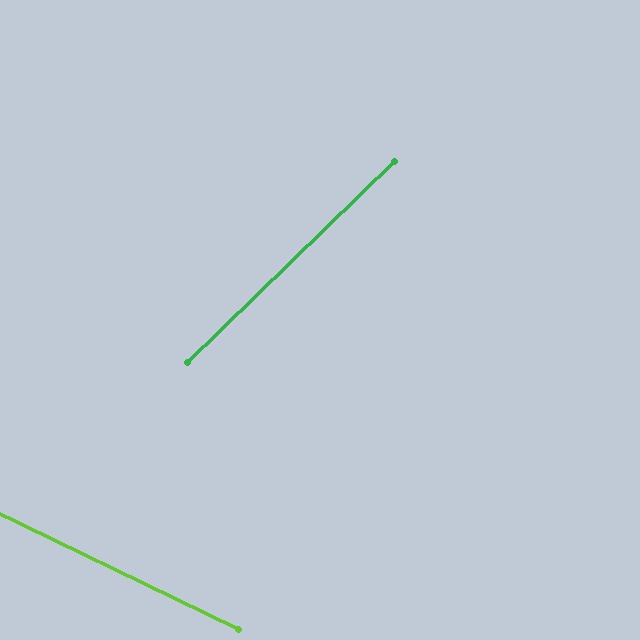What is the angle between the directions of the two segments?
Approximately 70 degrees.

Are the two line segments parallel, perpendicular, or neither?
Neither parallel nor perpendicular — they differ by about 70°.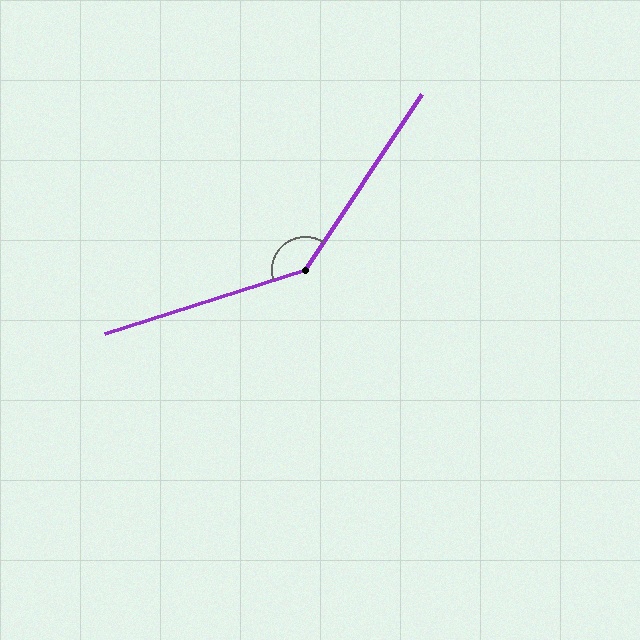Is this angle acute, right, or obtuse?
It is obtuse.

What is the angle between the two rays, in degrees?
Approximately 142 degrees.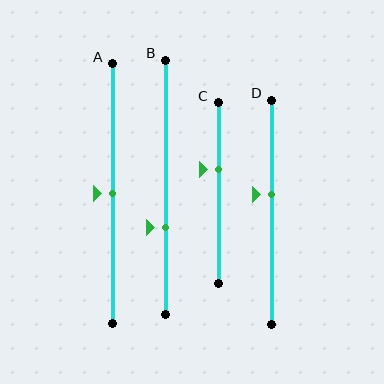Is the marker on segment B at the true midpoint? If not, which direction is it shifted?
No, the marker on segment B is shifted downward by about 16% of the segment length.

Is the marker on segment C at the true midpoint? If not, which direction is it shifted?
No, the marker on segment C is shifted upward by about 13% of the segment length.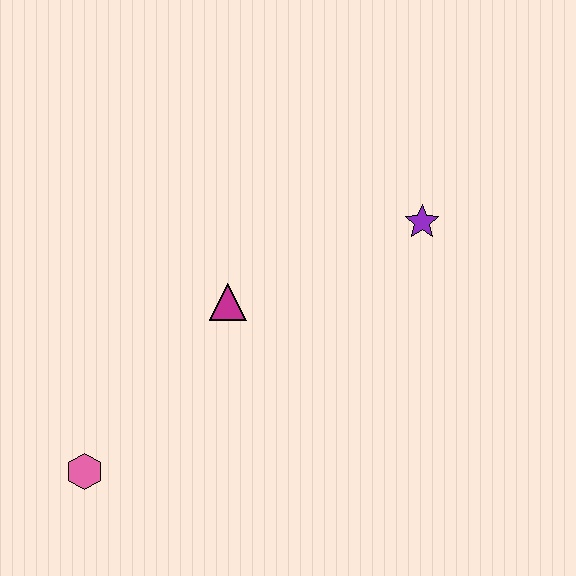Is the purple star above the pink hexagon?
Yes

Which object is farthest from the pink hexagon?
The purple star is farthest from the pink hexagon.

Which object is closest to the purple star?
The magenta triangle is closest to the purple star.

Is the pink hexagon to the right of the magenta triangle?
No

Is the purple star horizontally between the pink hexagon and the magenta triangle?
No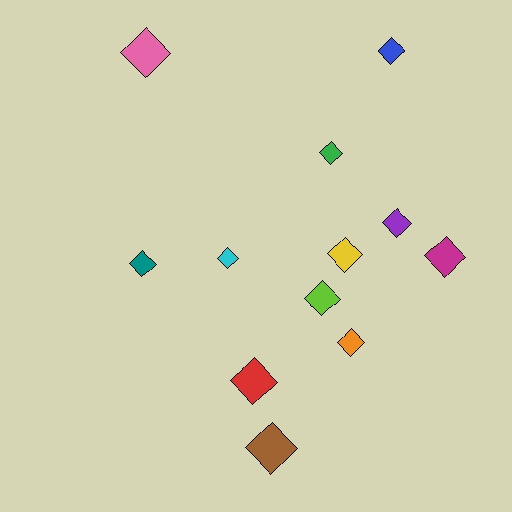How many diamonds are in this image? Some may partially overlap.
There are 12 diamonds.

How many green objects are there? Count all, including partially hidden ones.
There is 1 green object.